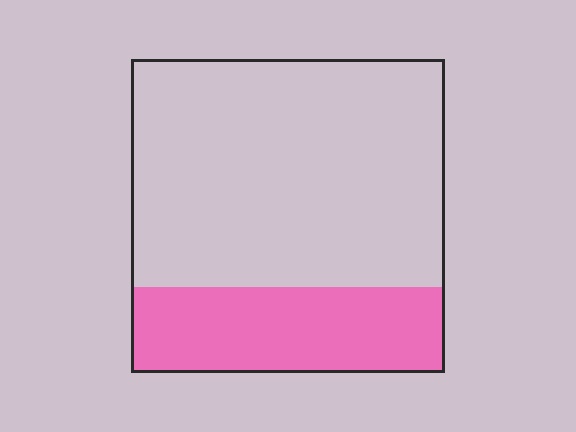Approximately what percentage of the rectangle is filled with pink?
Approximately 25%.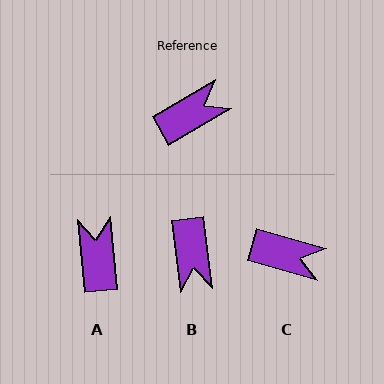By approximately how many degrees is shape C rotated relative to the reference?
Approximately 46 degrees clockwise.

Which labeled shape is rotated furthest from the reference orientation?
B, about 113 degrees away.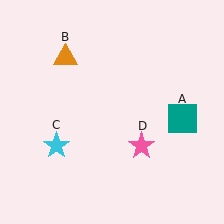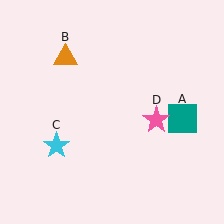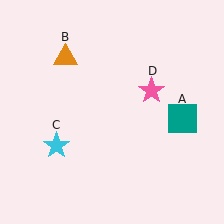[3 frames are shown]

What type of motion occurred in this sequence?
The pink star (object D) rotated counterclockwise around the center of the scene.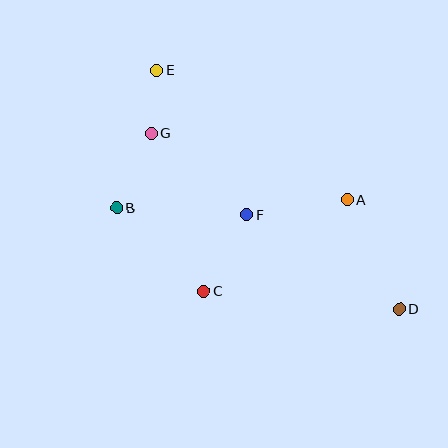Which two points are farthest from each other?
Points D and E are farthest from each other.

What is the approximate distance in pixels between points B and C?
The distance between B and C is approximately 120 pixels.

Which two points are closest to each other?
Points E and G are closest to each other.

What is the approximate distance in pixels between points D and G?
The distance between D and G is approximately 303 pixels.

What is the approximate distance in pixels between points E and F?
The distance between E and F is approximately 170 pixels.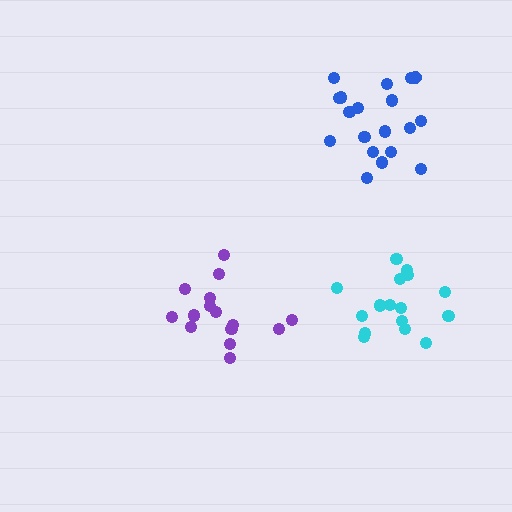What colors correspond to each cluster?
The clusters are colored: blue, purple, cyan.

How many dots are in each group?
Group 1: 19 dots, Group 2: 15 dots, Group 3: 16 dots (50 total).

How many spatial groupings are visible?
There are 3 spatial groupings.